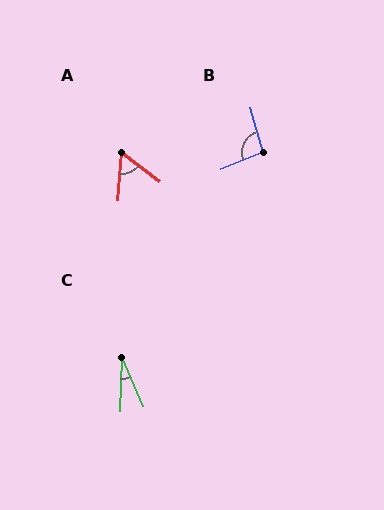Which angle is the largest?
B, at approximately 97 degrees.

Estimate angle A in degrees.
Approximately 58 degrees.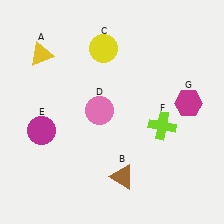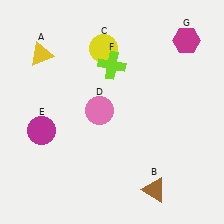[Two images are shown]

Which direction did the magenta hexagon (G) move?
The magenta hexagon (G) moved up.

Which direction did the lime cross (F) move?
The lime cross (F) moved up.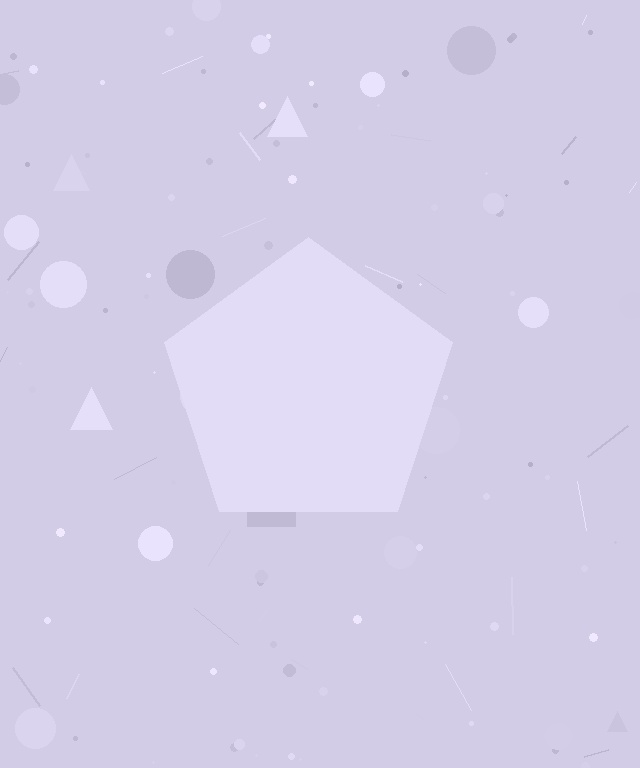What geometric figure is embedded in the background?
A pentagon is embedded in the background.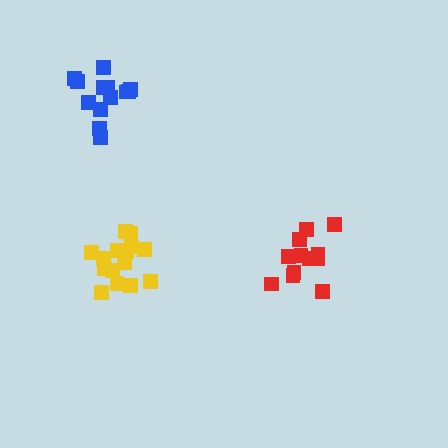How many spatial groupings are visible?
There are 3 spatial groupings.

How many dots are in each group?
Group 1: 13 dots, Group 2: 15 dots, Group 3: 12 dots (40 total).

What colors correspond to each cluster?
The clusters are colored: blue, yellow, red.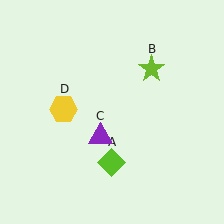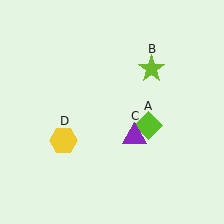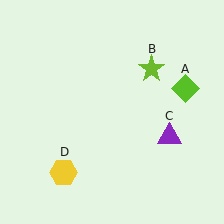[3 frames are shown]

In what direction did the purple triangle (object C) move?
The purple triangle (object C) moved right.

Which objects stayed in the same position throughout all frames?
Lime star (object B) remained stationary.